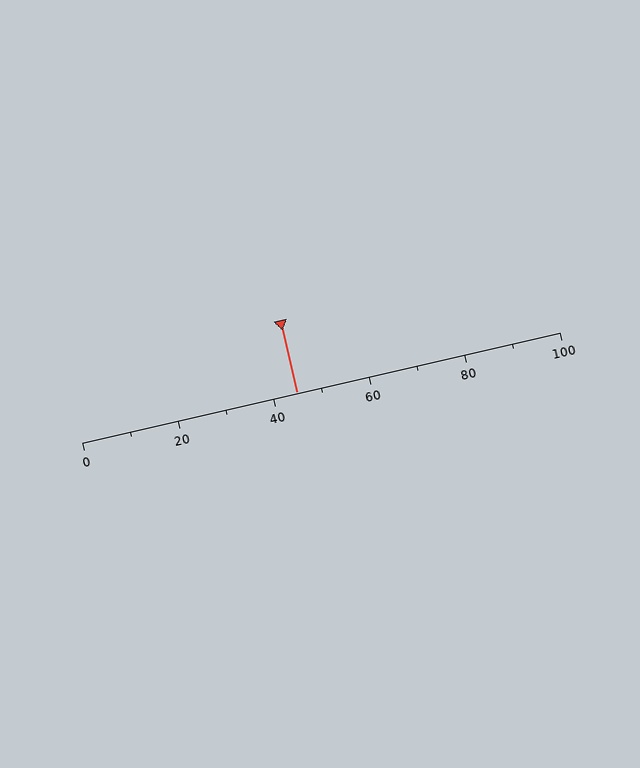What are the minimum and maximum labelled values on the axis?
The axis runs from 0 to 100.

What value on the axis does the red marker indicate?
The marker indicates approximately 45.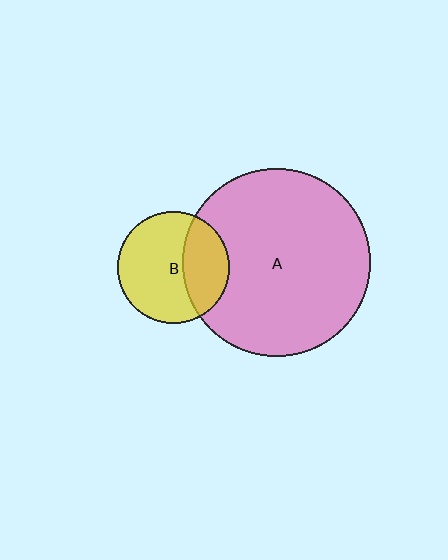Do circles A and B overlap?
Yes.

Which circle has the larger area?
Circle A (pink).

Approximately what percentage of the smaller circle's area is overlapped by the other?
Approximately 35%.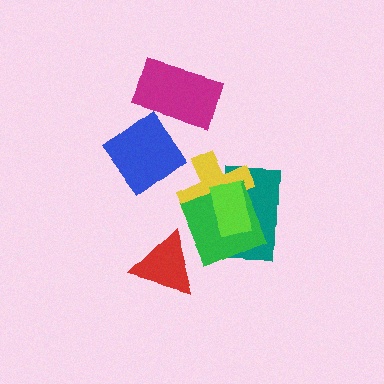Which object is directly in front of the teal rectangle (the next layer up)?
The yellow cross is directly in front of the teal rectangle.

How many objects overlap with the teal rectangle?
3 objects overlap with the teal rectangle.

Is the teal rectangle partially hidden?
Yes, it is partially covered by another shape.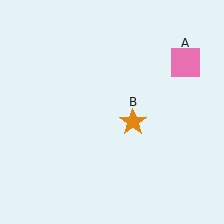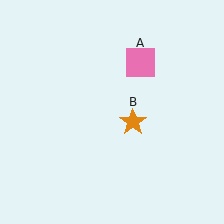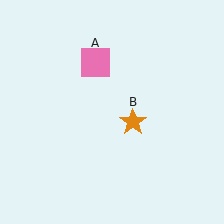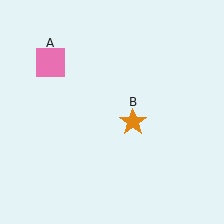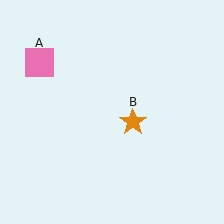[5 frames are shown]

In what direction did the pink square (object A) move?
The pink square (object A) moved left.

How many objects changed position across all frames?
1 object changed position: pink square (object A).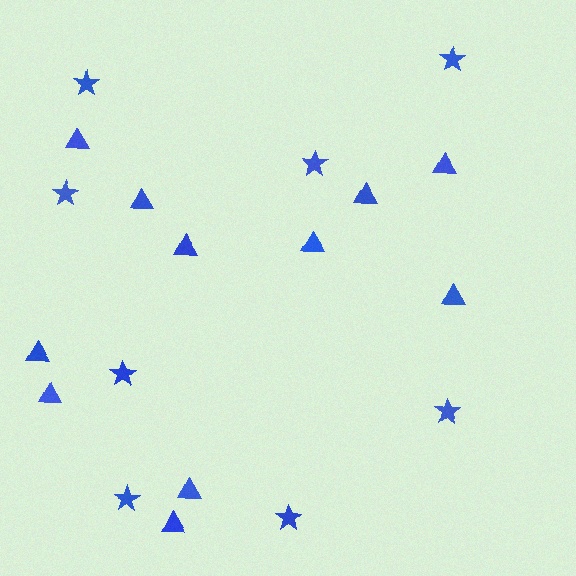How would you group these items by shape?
There are 2 groups: one group of stars (8) and one group of triangles (11).